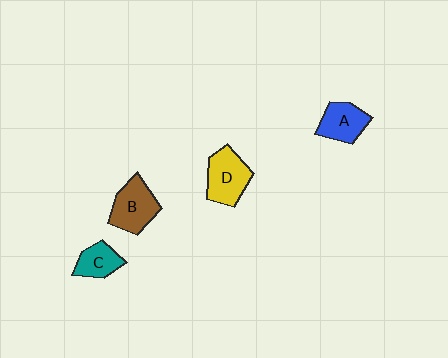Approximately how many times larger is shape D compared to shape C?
Approximately 1.5 times.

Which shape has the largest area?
Shape D (yellow).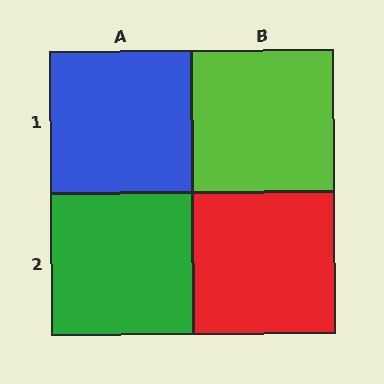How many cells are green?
1 cell is green.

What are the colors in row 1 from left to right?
Blue, lime.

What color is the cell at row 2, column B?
Red.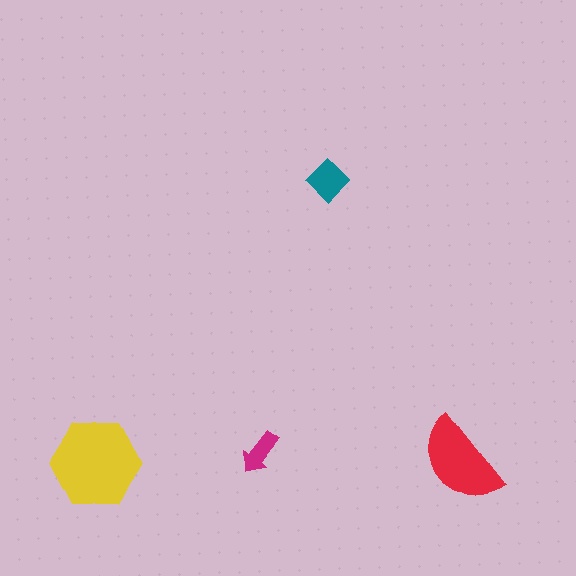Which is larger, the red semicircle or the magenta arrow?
The red semicircle.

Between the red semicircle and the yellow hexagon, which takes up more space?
The yellow hexagon.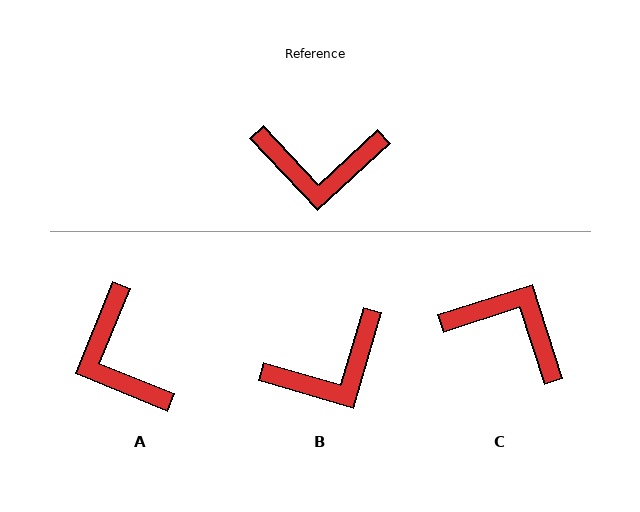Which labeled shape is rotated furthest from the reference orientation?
C, about 155 degrees away.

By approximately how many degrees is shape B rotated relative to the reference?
Approximately 31 degrees counter-clockwise.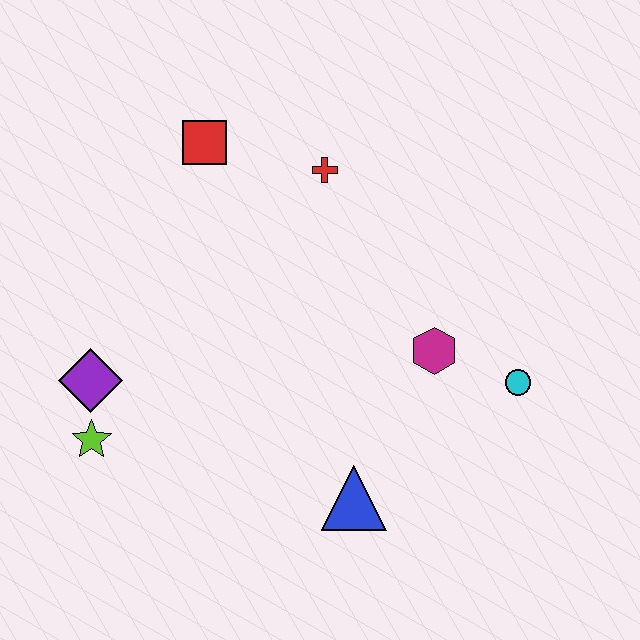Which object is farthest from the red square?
The cyan circle is farthest from the red square.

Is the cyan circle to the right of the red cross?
Yes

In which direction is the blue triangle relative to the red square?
The blue triangle is below the red square.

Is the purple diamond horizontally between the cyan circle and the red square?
No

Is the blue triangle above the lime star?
No